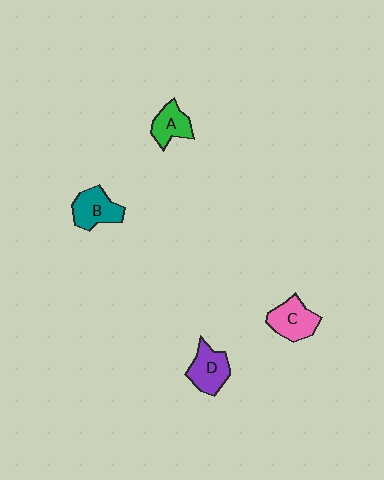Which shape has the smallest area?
Shape A (green).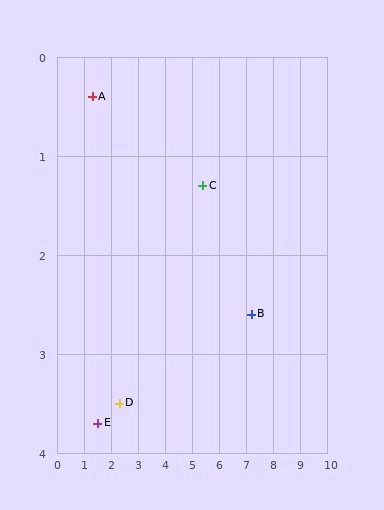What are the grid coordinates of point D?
Point D is at approximately (2.3, 3.5).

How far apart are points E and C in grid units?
Points E and C are about 4.6 grid units apart.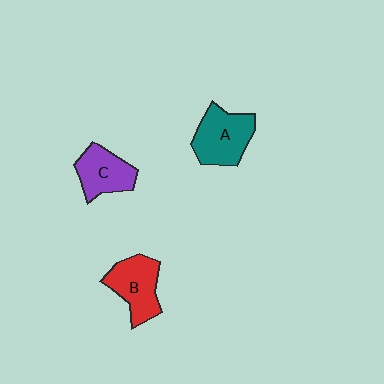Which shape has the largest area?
Shape A (teal).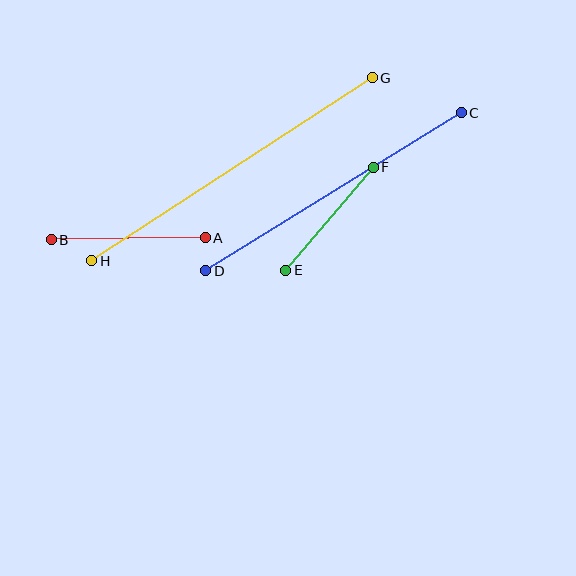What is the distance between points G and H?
The distance is approximately 335 pixels.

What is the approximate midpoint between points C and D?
The midpoint is at approximately (333, 192) pixels.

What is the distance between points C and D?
The distance is approximately 300 pixels.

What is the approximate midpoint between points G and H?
The midpoint is at approximately (232, 169) pixels.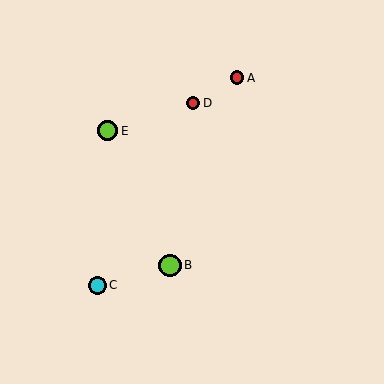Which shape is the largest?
The lime circle (labeled B) is the largest.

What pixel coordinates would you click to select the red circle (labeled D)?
Click at (193, 103) to select the red circle D.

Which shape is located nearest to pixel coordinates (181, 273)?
The lime circle (labeled B) at (170, 265) is nearest to that location.